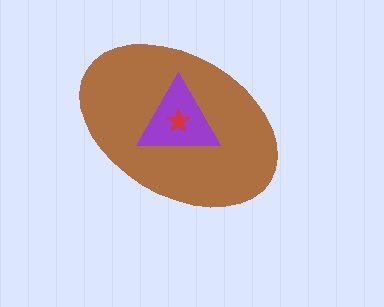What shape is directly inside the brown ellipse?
The purple triangle.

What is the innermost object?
The red star.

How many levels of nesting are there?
3.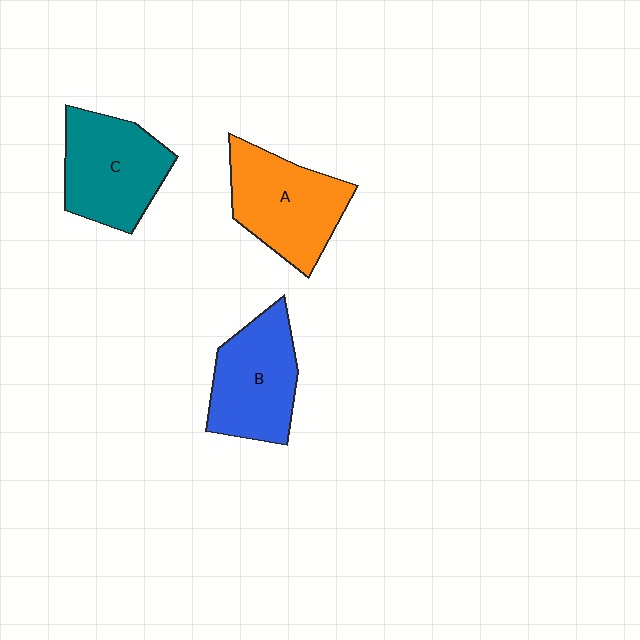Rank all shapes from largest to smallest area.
From largest to smallest: A (orange), C (teal), B (blue).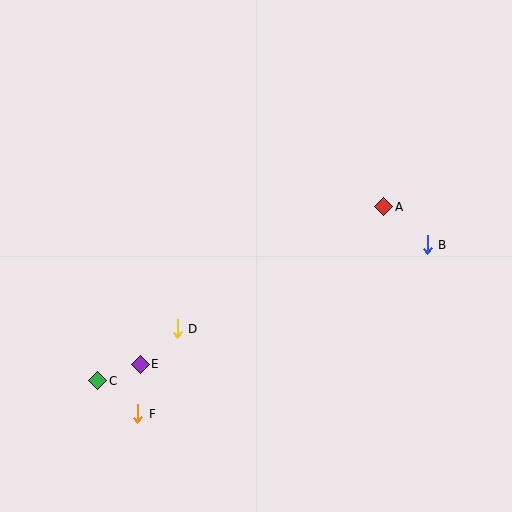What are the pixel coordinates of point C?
Point C is at (98, 381).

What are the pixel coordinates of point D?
Point D is at (177, 329).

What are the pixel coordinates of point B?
Point B is at (427, 245).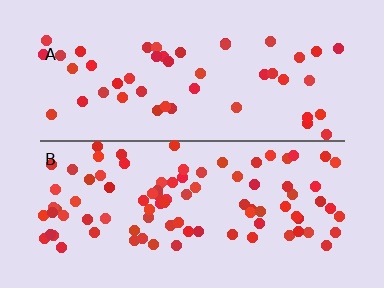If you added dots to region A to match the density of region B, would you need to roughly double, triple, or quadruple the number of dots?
Approximately double.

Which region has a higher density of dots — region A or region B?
B (the bottom).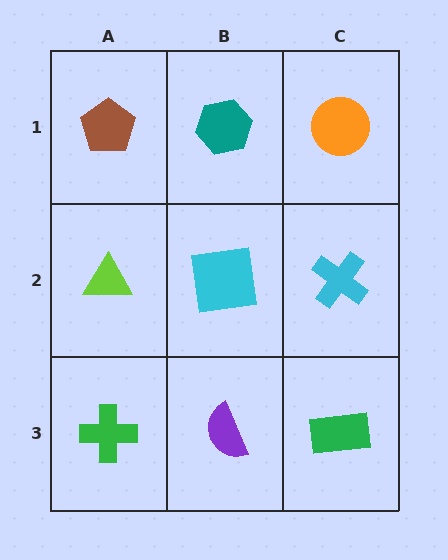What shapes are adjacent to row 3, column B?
A cyan square (row 2, column B), a green cross (row 3, column A), a green rectangle (row 3, column C).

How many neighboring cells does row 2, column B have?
4.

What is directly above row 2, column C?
An orange circle.